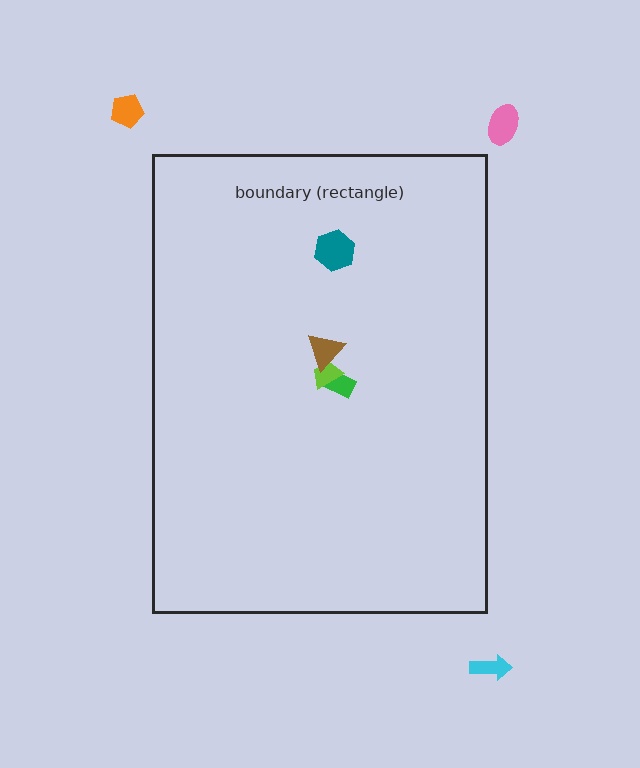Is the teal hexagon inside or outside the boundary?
Inside.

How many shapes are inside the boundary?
4 inside, 3 outside.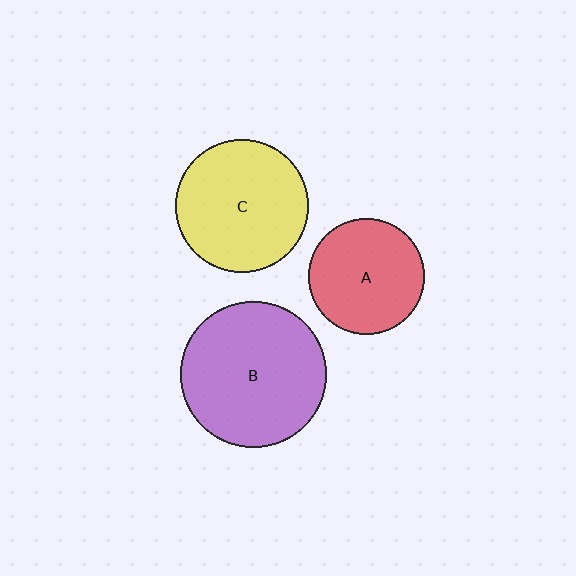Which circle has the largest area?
Circle B (purple).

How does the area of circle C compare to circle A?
Approximately 1.3 times.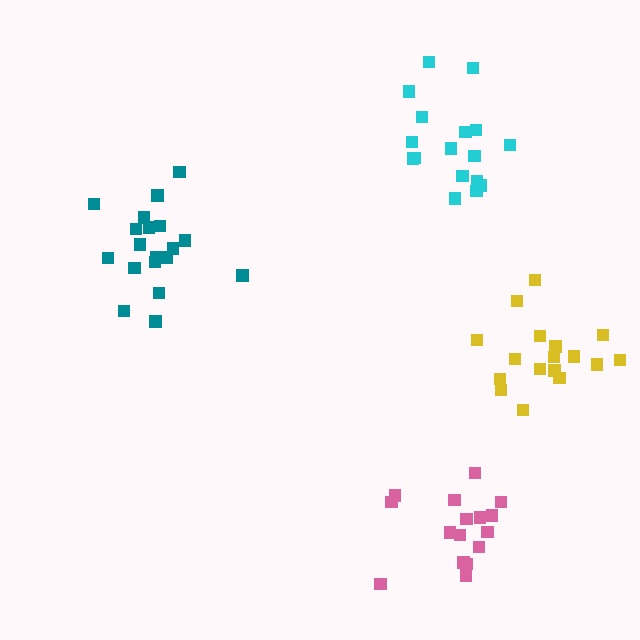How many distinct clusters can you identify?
There are 4 distinct clusters.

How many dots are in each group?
Group 1: 17 dots, Group 2: 16 dots, Group 3: 19 dots, Group 4: 17 dots (69 total).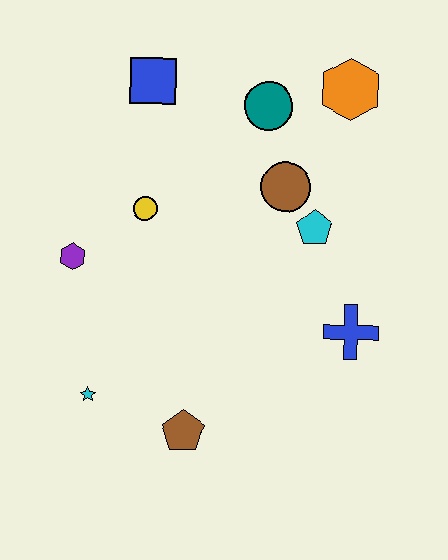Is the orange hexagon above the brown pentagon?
Yes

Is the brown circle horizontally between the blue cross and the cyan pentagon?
No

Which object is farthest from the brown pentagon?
The orange hexagon is farthest from the brown pentagon.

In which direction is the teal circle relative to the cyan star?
The teal circle is above the cyan star.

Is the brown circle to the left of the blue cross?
Yes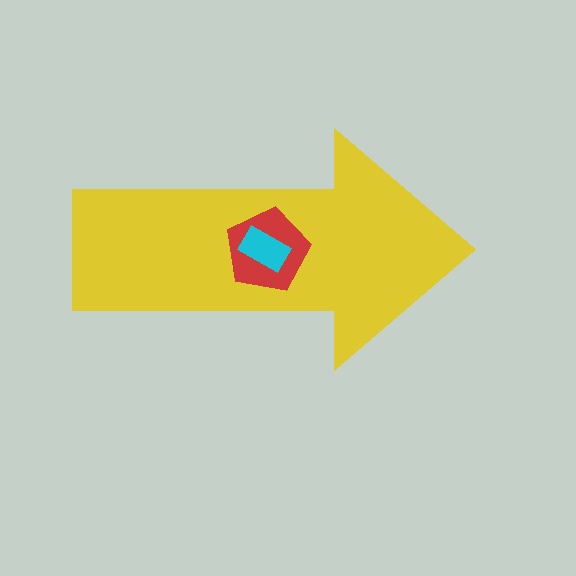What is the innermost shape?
The cyan rectangle.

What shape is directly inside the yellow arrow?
The red pentagon.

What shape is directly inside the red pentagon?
The cyan rectangle.